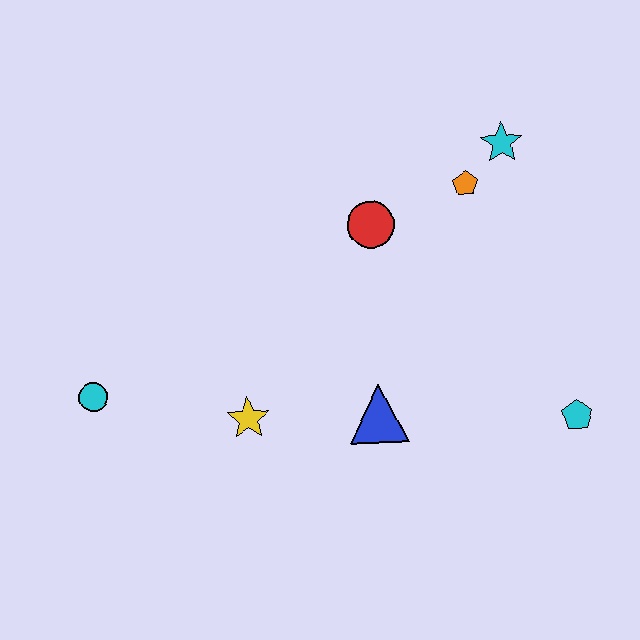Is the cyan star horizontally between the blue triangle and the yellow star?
No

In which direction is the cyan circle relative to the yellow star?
The cyan circle is to the left of the yellow star.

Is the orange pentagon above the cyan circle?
Yes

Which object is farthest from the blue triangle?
The cyan star is farthest from the blue triangle.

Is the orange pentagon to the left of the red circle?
No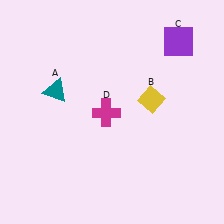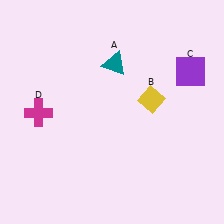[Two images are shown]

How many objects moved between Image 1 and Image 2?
3 objects moved between the two images.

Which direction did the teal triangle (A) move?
The teal triangle (A) moved right.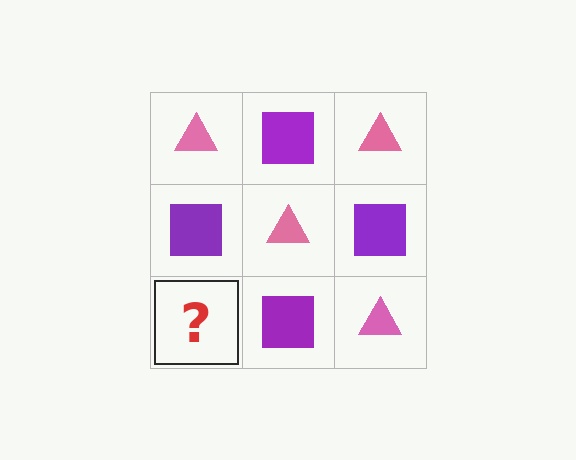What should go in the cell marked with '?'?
The missing cell should contain a pink triangle.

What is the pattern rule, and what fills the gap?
The rule is that it alternates pink triangle and purple square in a checkerboard pattern. The gap should be filled with a pink triangle.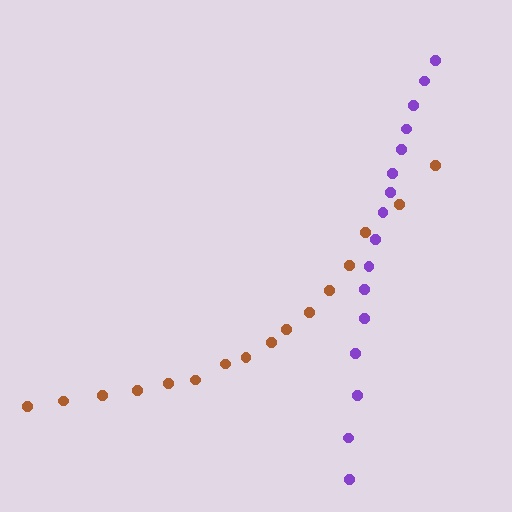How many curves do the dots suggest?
There are 2 distinct paths.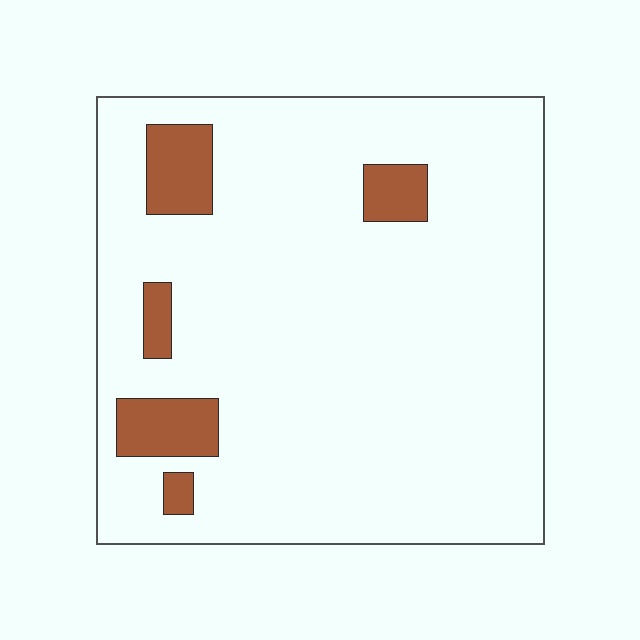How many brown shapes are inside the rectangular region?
5.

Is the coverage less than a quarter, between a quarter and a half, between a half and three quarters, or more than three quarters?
Less than a quarter.